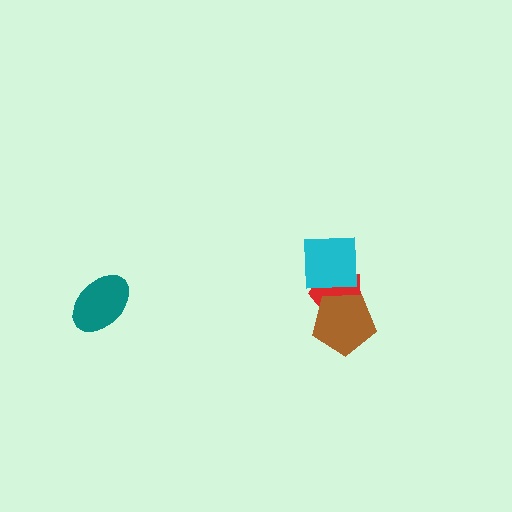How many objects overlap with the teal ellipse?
0 objects overlap with the teal ellipse.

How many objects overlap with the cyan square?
2 objects overlap with the cyan square.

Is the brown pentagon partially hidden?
Yes, it is partially covered by another shape.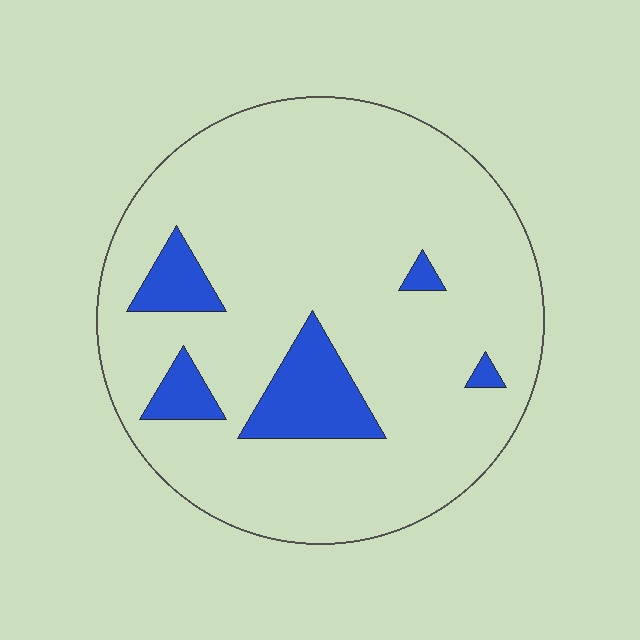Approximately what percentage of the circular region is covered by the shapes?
Approximately 10%.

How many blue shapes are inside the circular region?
5.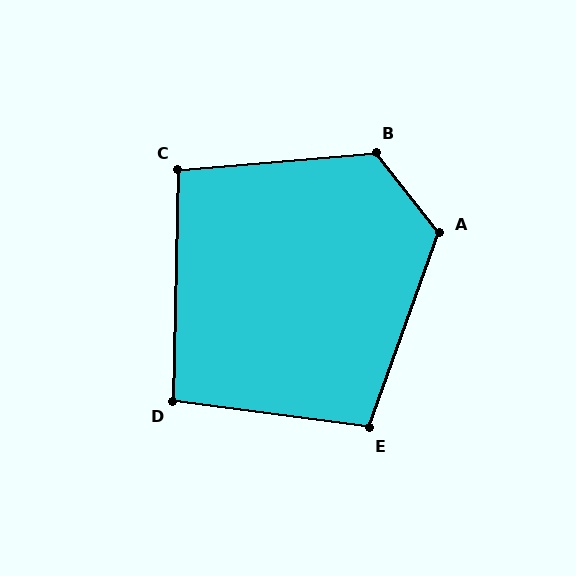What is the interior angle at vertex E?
Approximately 102 degrees (obtuse).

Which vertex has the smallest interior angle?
C, at approximately 96 degrees.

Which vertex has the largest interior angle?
B, at approximately 123 degrees.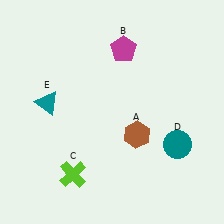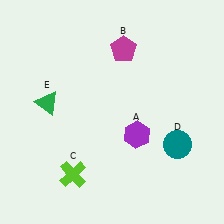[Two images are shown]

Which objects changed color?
A changed from brown to purple. E changed from teal to green.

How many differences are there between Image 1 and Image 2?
There are 2 differences between the two images.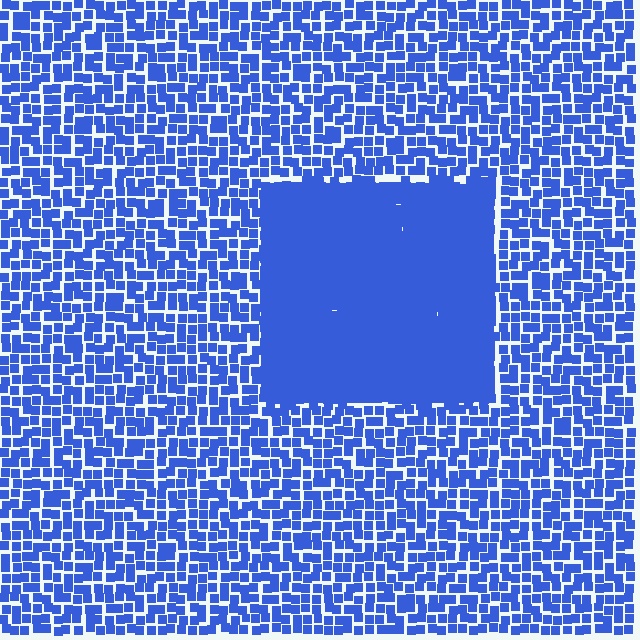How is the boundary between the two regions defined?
The boundary is defined by a change in element density (approximately 2.2x ratio). All elements are the same color, size, and shape.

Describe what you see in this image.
The image contains small blue elements arranged at two different densities. A rectangle-shaped region is visible where the elements are more densely packed than the surrounding area.